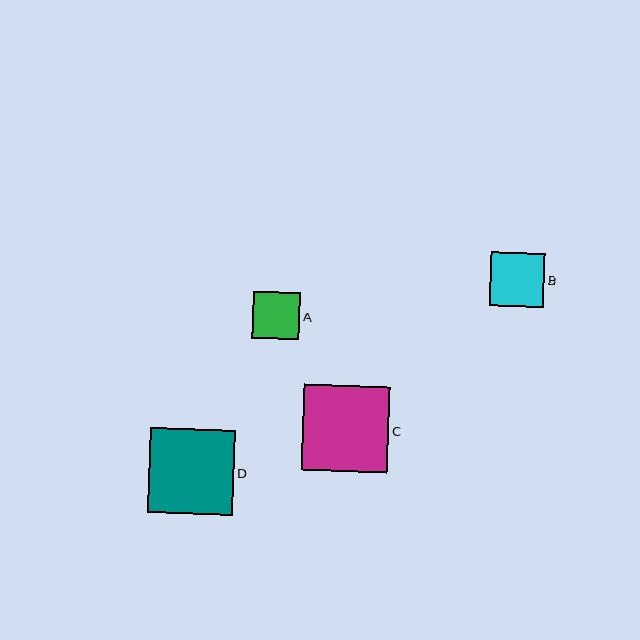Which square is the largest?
Square C is the largest with a size of approximately 87 pixels.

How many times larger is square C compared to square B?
Square C is approximately 1.6 times the size of square B.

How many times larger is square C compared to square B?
Square C is approximately 1.6 times the size of square B.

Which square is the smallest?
Square A is the smallest with a size of approximately 47 pixels.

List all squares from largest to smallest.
From largest to smallest: C, D, B, A.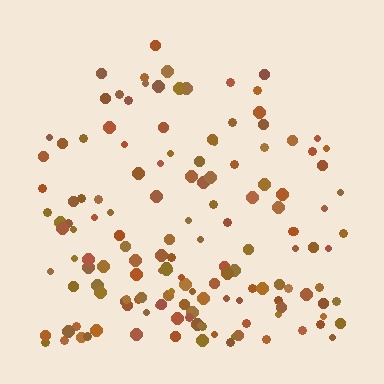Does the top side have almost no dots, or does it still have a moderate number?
Still a moderate number, just noticeably fewer than the bottom.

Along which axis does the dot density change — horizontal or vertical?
Vertical.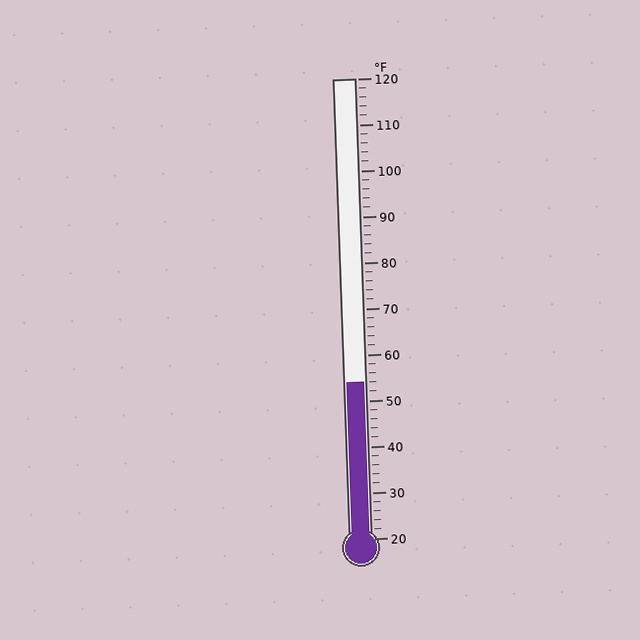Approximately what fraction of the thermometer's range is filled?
The thermometer is filled to approximately 35% of its range.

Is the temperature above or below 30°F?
The temperature is above 30°F.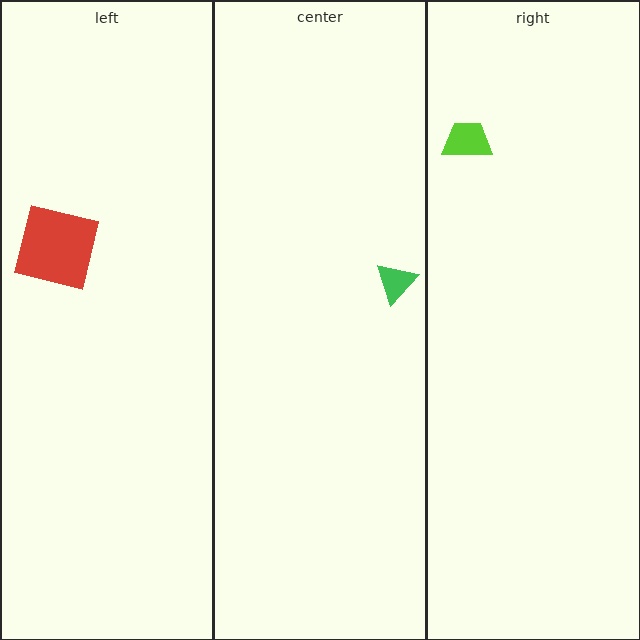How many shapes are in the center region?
1.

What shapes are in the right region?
The lime trapezoid.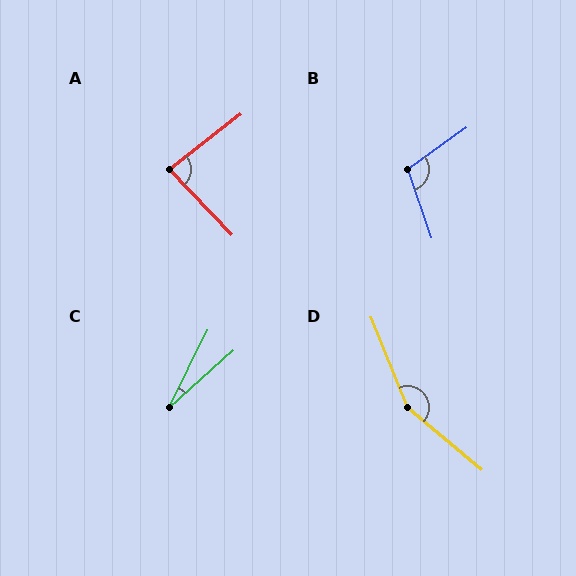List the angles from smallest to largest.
C (22°), A (84°), B (107°), D (152°).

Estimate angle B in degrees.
Approximately 107 degrees.